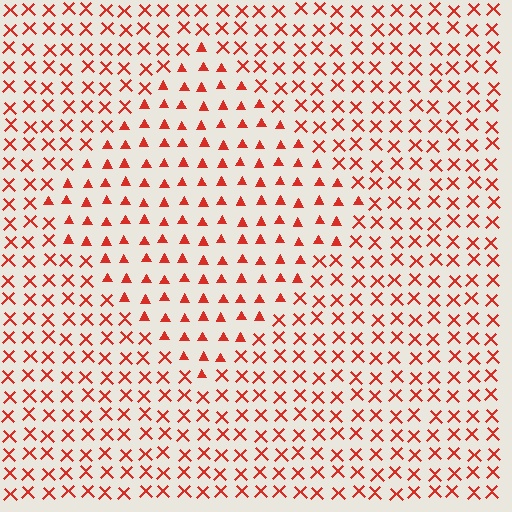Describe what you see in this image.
The image is filled with small red elements arranged in a uniform grid. A diamond-shaped region contains triangles, while the surrounding area contains X marks. The boundary is defined purely by the change in element shape.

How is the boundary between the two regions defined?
The boundary is defined by a change in element shape: triangles inside vs. X marks outside. All elements share the same color and spacing.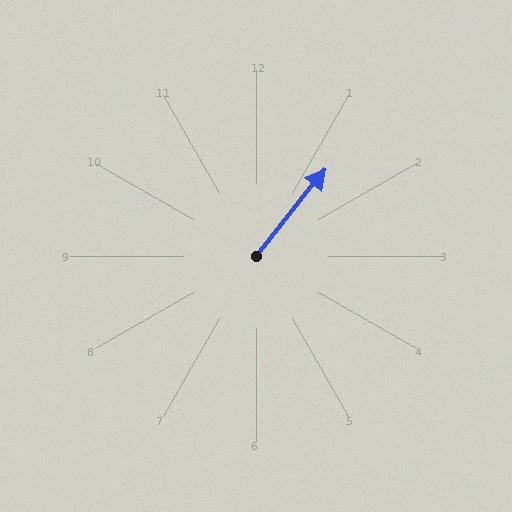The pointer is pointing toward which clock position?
Roughly 1 o'clock.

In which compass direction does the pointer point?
Northeast.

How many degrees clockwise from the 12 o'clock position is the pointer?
Approximately 39 degrees.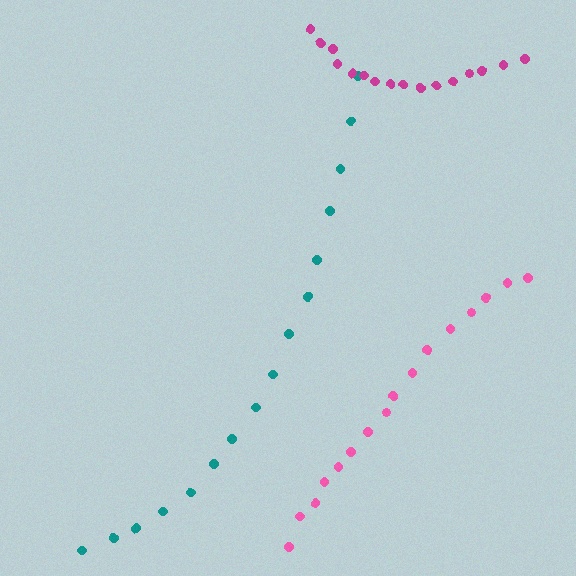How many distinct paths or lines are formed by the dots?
There are 3 distinct paths.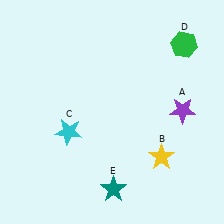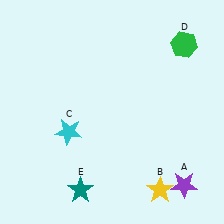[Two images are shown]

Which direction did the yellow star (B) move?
The yellow star (B) moved down.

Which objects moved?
The objects that moved are: the purple star (A), the yellow star (B), the teal star (E).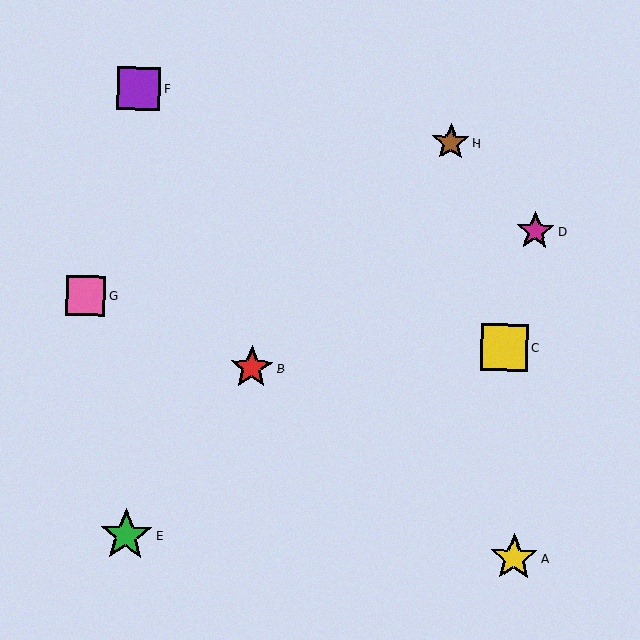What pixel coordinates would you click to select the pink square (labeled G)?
Click at (85, 295) to select the pink square G.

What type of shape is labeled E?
Shape E is a green star.